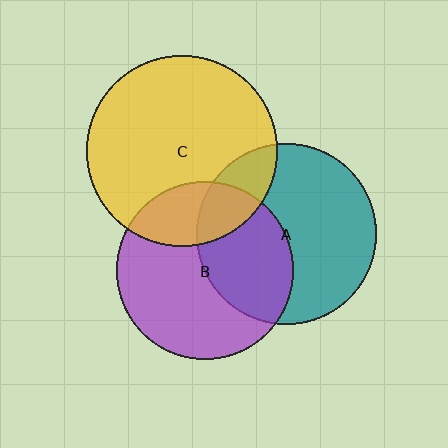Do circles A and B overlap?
Yes.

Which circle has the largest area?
Circle C (yellow).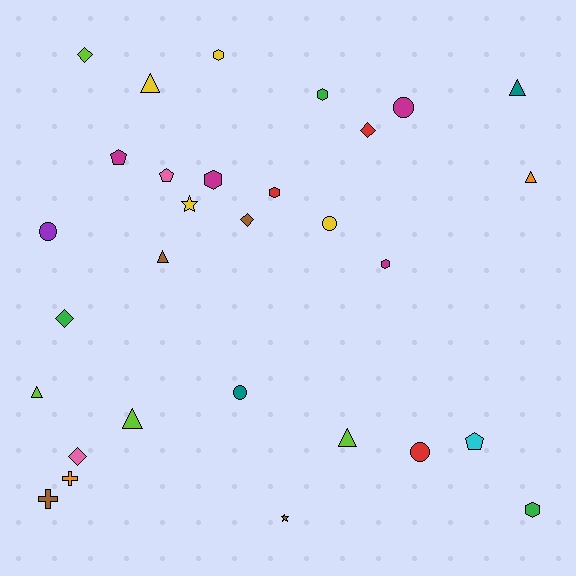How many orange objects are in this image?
There are 2 orange objects.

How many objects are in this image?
There are 30 objects.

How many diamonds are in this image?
There are 5 diamonds.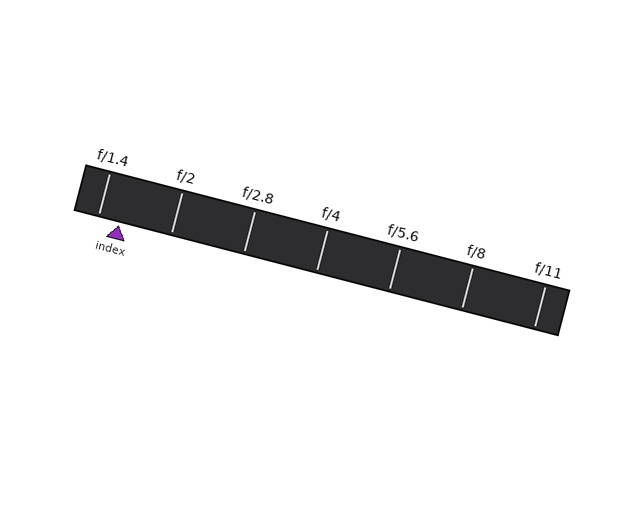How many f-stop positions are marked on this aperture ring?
There are 7 f-stop positions marked.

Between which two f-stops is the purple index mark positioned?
The index mark is between f/1.4 and f/2.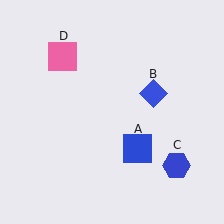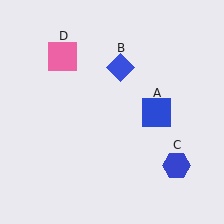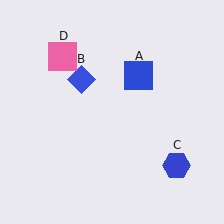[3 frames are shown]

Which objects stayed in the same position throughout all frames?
Blue hexagon (object C) and pink square (object D) remained stationary.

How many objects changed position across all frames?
2 objects changed position: blue square (object A), blue diamond (object B).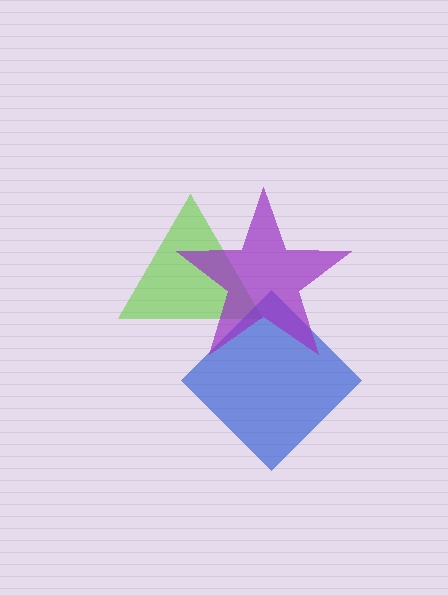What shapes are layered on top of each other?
The layered shapes are: a lime triangle, a blue diamond, a purple star.